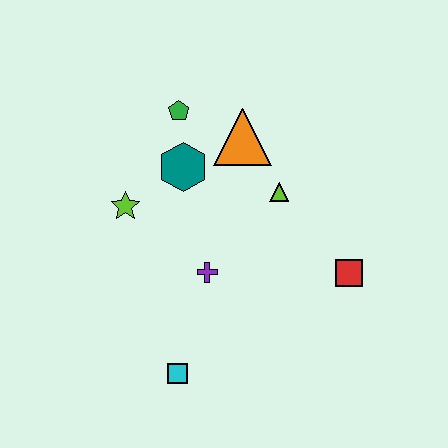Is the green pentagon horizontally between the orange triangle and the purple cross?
No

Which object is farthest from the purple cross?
The green pentagon is farthest from the purple cross.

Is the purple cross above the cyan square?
Yes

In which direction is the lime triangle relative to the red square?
The lime triangle is above the red square.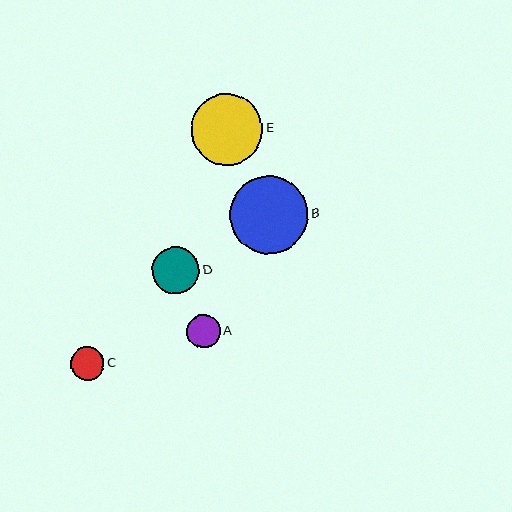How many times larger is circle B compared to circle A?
Circle B is approximately 2.3 times the size of circle A.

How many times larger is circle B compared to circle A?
Circle B is approximately 2.3 times the size of circle A.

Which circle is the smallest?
Circle C is the smallest with a size of approximately 33 pixels.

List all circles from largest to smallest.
From largest to smallest: B, E, D, A, C.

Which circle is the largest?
Circle B is the largest with a size of approximately 78 pixels.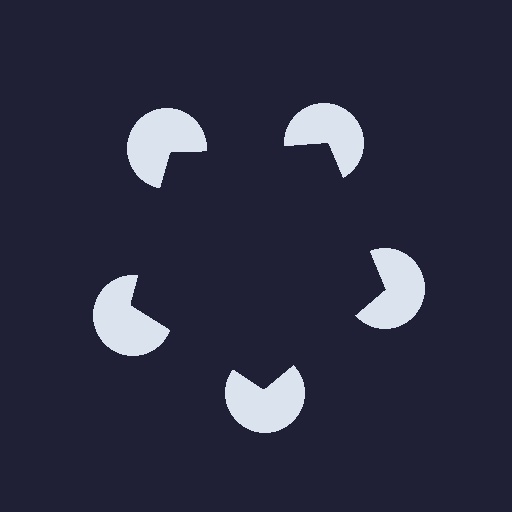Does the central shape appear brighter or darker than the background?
It typically appears slightly darker than the background, even though no actual brightness change is drawn.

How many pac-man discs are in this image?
There are 5 — one at each vertex of the illusory pentagon.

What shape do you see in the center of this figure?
An illusory pentagon — its edges are inferred from the aligned wedge cuts in the pac-man discs, not physically drawn.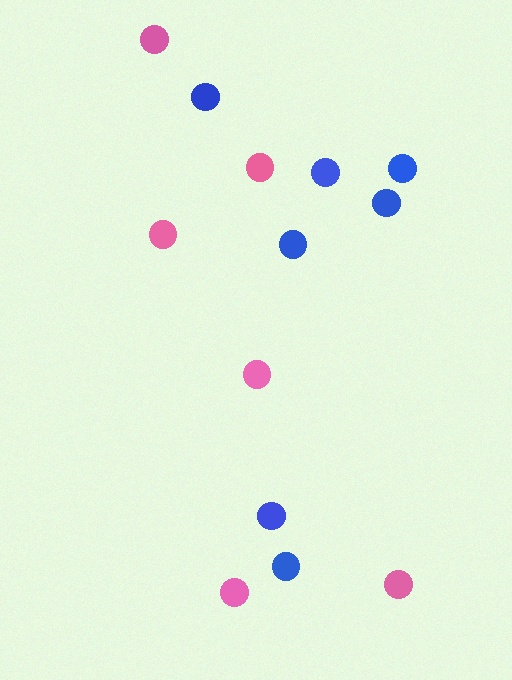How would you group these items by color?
There are 2 groups: one group of pink circles (6) and one group of blue circles (7).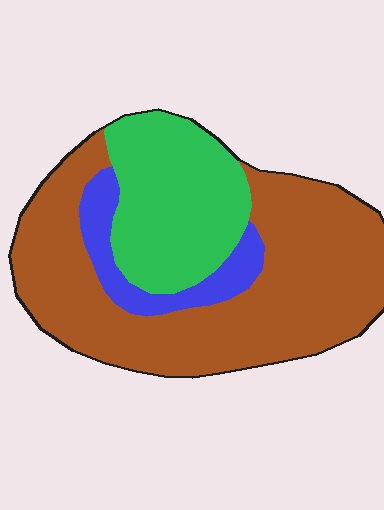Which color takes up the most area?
Brown, at roughly 60%.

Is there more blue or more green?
Green.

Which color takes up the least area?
Blue, at roughly 10%.